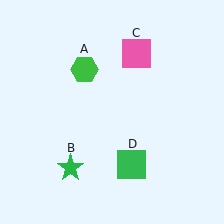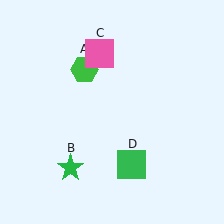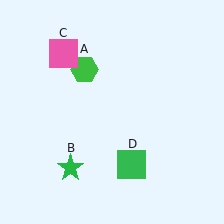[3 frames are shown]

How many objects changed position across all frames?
1 object changed position: pink square (object C).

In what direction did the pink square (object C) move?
The pink square (object C) moved left.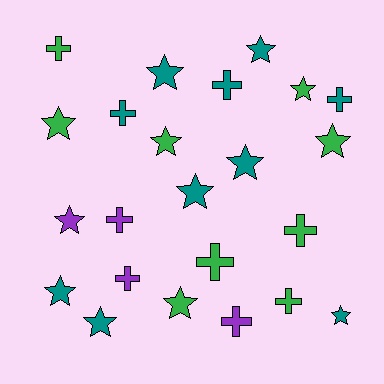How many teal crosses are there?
There are 3 teal crosses.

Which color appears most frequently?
Teal, with 10 objects.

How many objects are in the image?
There are 23 objects.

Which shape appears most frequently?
Star, with 13 objects.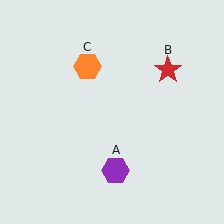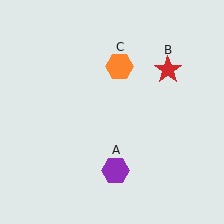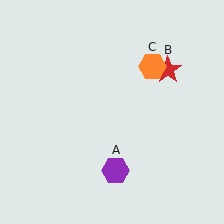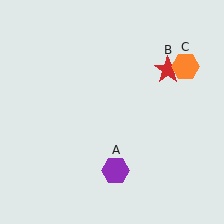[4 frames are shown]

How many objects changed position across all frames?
1 object changed position: orange hexagon (object C).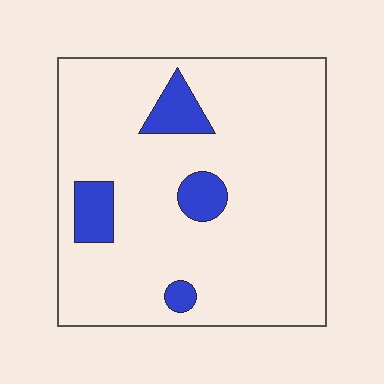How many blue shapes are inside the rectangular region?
4.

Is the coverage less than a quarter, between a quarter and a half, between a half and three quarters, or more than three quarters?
Less than a quarter.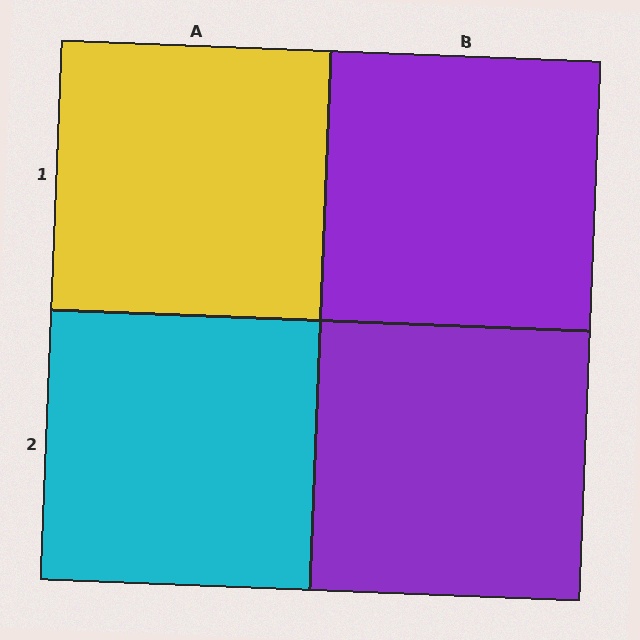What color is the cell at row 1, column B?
Purple.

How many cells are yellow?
1 cell is yellow.